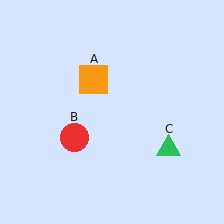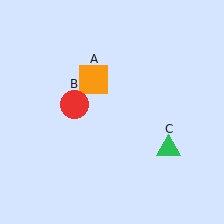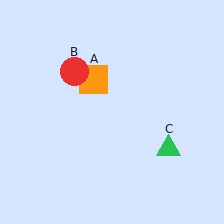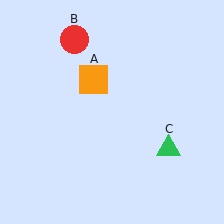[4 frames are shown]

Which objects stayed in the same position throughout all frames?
Orange square (object A) and green triangle (object C) remained stationary.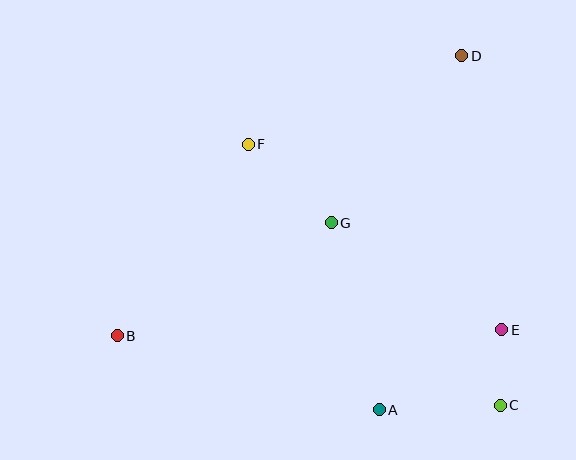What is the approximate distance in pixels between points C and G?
The distance between C and G is approximately 248 pixels.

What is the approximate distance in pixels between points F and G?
The distance between F and G is approximately 114 pixels.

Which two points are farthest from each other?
Points B and D are farthest from each other.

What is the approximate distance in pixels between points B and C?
The distance between B and C is approximately 389 pixels.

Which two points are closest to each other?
Points C and E are closest to each other.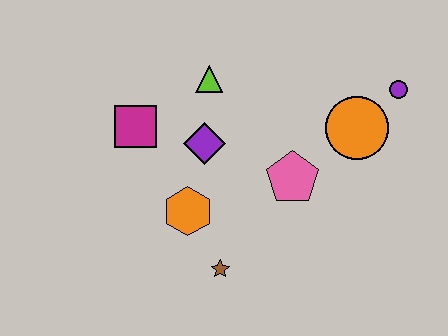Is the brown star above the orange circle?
No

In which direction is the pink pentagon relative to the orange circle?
The pink pentagon is to the left of the orange circle.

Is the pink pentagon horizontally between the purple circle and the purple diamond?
Yes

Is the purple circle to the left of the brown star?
No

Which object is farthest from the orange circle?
The magenta square is farthest from the orange circle.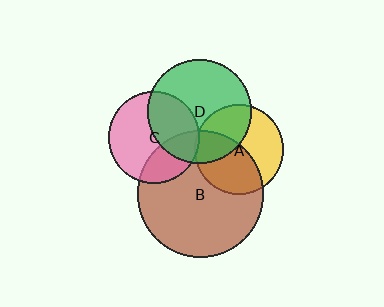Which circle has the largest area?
Circle B (brown).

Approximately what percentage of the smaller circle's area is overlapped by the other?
Approximately 20%.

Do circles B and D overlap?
Yes.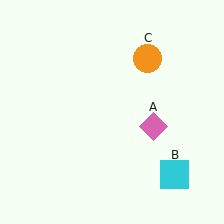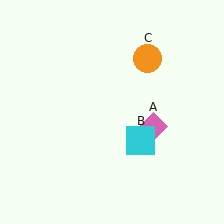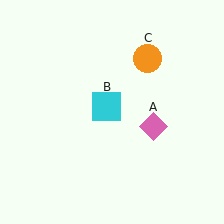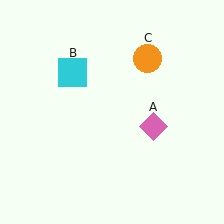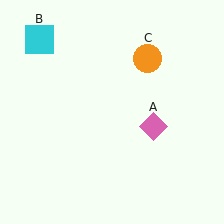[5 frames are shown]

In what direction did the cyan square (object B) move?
The cyan square (object B) moved up and to the left.